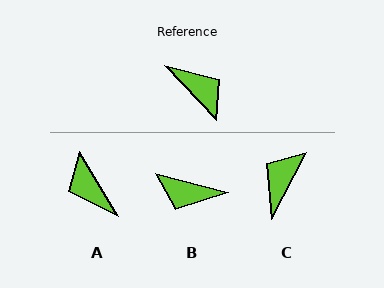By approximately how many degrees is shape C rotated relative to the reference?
Approximately 109 degrees counter-clockwise.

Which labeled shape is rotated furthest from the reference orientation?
A, about 168 degrees away.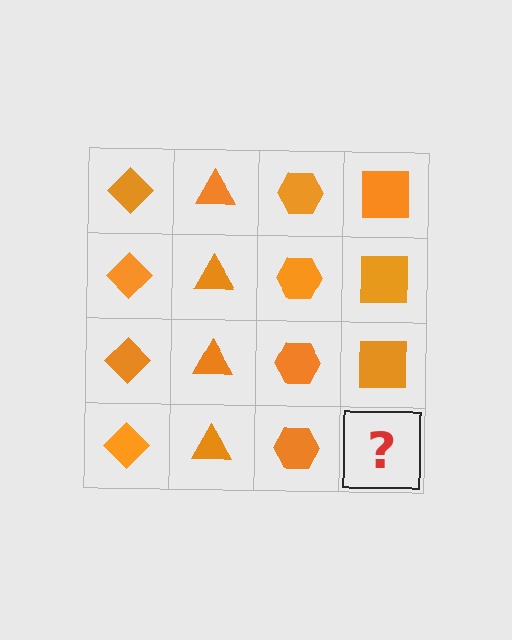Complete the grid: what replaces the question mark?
The question mark should be replaced with an orange square.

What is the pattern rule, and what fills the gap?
The rule is that each column has a consistent shape. The gap should be filled with an orange square.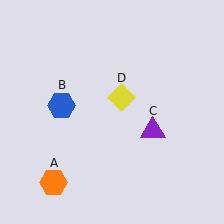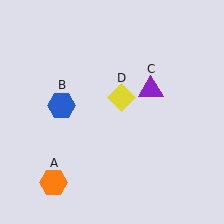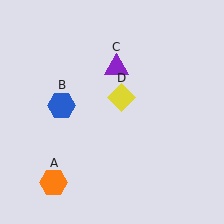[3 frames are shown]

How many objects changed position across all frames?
1 object changed position: purple triangle (object C).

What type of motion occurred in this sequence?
The purple triangle (object C) rotated counterclockwise around the center of the scene.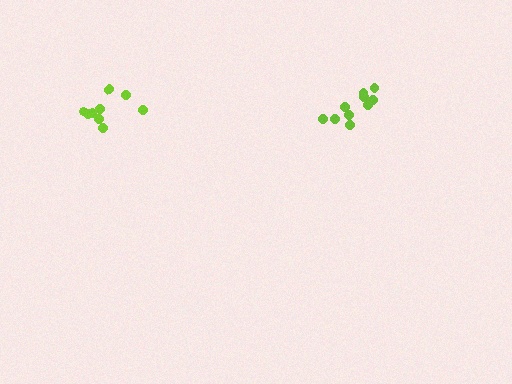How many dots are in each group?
Group 1: 9 dots, Group 2: 10 dots (19 total).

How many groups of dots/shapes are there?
There are 2 groups.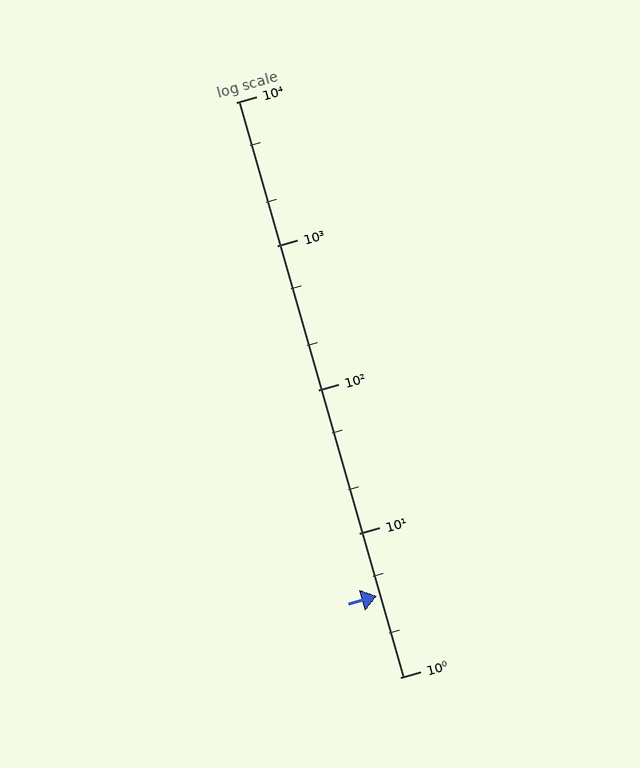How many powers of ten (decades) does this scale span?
The scale spans 4 decades, from 1 to 10000.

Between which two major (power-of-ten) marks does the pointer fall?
The pointer is between 1 and 10.